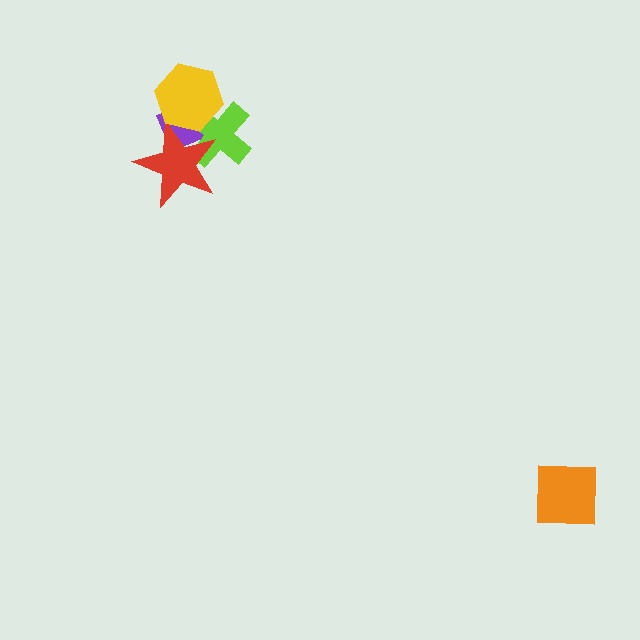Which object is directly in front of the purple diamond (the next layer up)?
The lime cross is directly in front of the purple diamond.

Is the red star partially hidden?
Yes, it is partially covered by another shape.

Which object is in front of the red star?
The yellow hexagon is in front of the red star.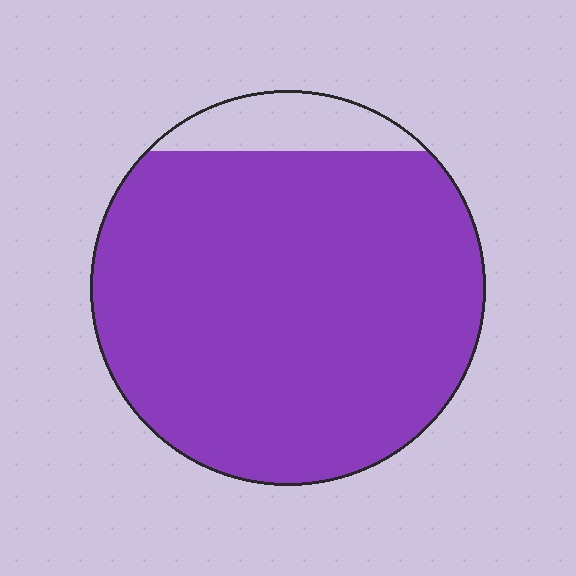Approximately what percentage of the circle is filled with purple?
Approximately 90%.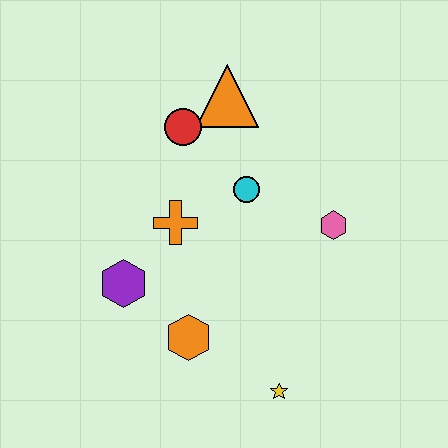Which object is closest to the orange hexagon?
The purple hexagon is closest to the orange hexagon.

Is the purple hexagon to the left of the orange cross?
Yes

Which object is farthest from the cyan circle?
The yellow star is farthest from the cyan circle.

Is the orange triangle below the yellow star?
No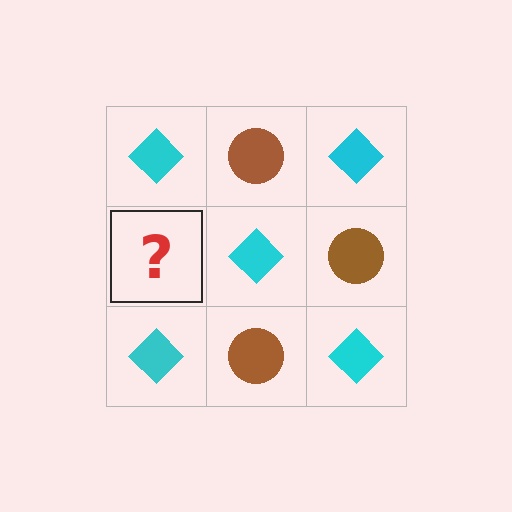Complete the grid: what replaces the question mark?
The question mark should be replaced with a brown circle.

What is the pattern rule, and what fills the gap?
The rule is that it alternates cyan diamond and brown circle in a checkerboard pattern. The gap should be filled with a brown circle.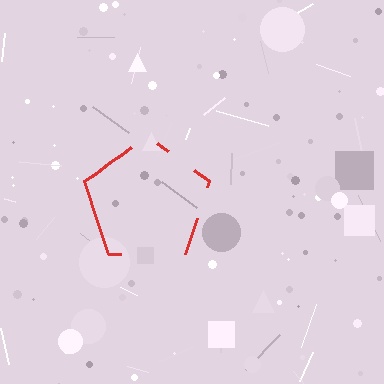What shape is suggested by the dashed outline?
The dashed outline suggests a pentagon.